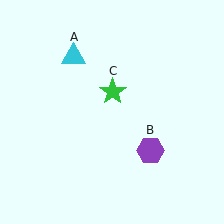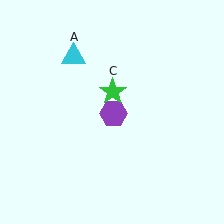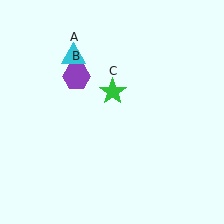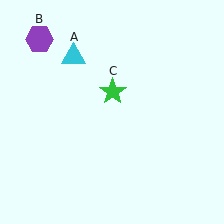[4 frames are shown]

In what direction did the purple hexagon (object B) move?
The purple hexagon (object B) moved up and to the left.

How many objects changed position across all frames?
1 object changed position: purple hexagon (object B).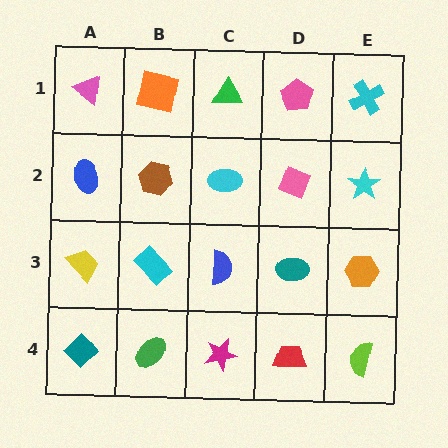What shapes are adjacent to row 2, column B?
An orange square (row 1, column B), a cyan rectangle (row 3, column B), a blue ellipse (row 2, column A), a cyan ellipse (row 2, column C).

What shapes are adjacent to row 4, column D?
A teal ellipse (row 3, column D), a magenta star (row 4, column C), a lime semicircle (row 4, column E).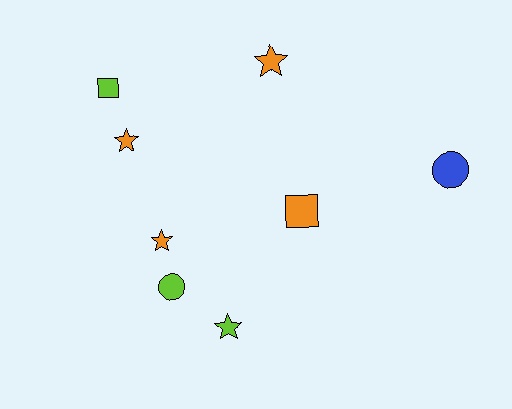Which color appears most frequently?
Orange, with 4 objects.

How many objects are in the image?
There are 8 objects.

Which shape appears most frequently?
Star, with 4 objects.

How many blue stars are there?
There are no blue stars.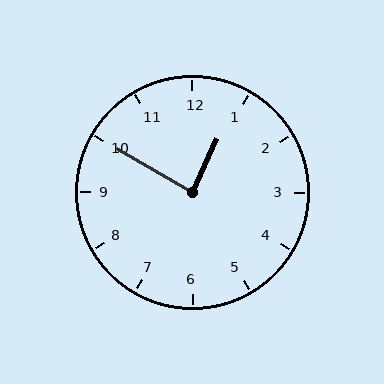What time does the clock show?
12:50.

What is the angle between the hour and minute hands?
Approximately 85 degrees.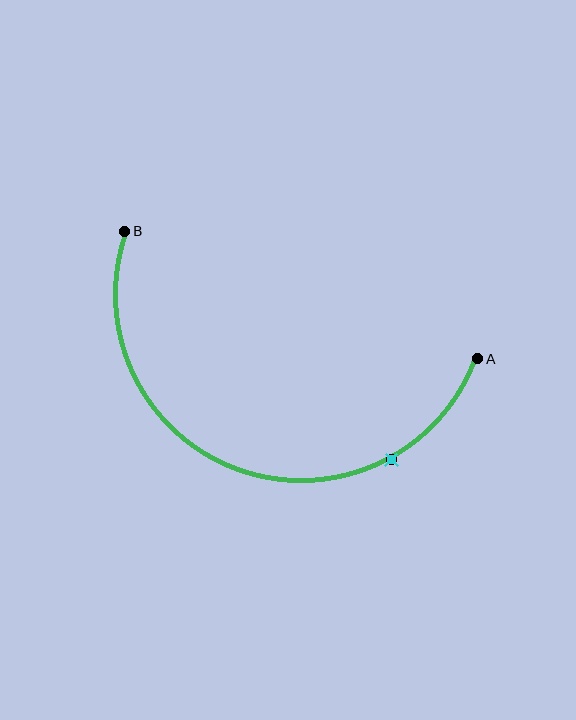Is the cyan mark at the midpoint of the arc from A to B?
No. The cyan mark lies on the arc but is closer to endpoint A. The arc midpoint would be at the point on the curve equidistant along the arc from both A and B.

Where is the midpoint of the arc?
The arc midpoint is the point on the curve farthest from the straight line joining A and B. It sits below that line.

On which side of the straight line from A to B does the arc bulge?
The arc bulges below the straight line connecting A and B.